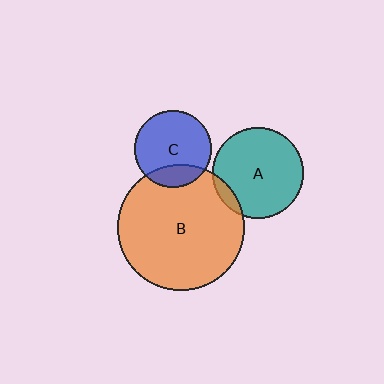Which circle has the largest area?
Circle B (orange).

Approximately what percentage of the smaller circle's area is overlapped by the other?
Approximately 10%.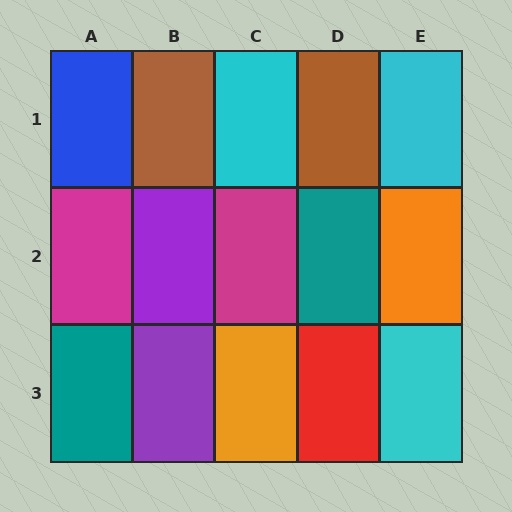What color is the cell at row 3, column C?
Orange.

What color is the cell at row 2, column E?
Orange.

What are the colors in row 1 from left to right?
Blue, brown, cyan, brown, cyan.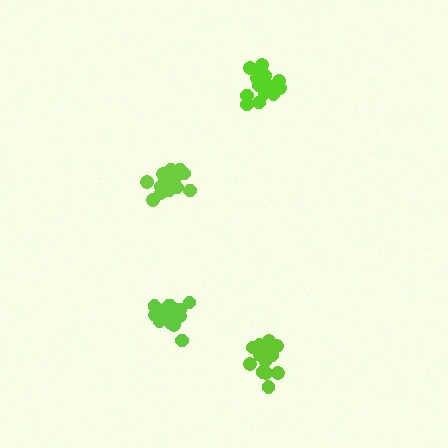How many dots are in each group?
Group 1: 20 dots, Group 2: 20 dots, Group 3: 15 dots, Group 4: 20 dots (75 total).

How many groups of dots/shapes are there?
There are 4 groups.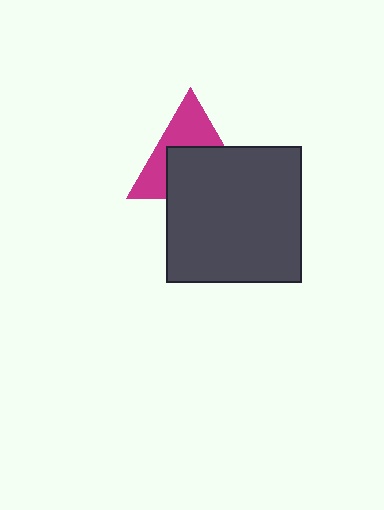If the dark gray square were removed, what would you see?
You would see the complete magenta triangle.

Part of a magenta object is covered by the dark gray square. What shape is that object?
It is a triangle.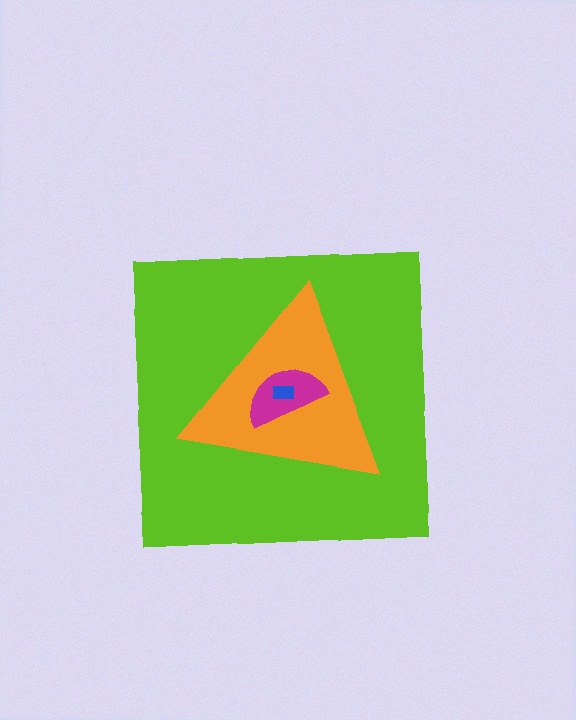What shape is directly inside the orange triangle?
The magenta semicircle.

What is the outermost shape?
The lime square.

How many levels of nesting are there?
4.